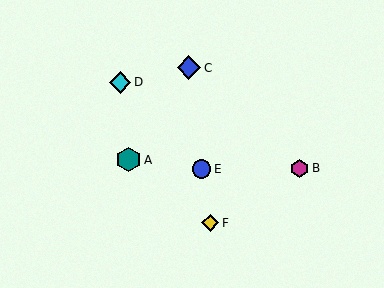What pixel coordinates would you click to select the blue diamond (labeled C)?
Click at (189, 68) to select the blue diamond C.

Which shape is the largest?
The teal hexagon (labeled A) is the largest.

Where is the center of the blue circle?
The center of the blue circle is at (202, 169).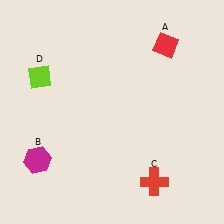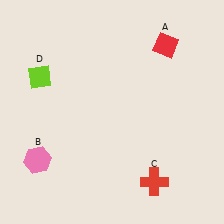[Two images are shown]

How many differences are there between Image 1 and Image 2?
There is 1 difference between the two images.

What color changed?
The hexagon (B) changed from magenta in Image 1 to pink in Image 2.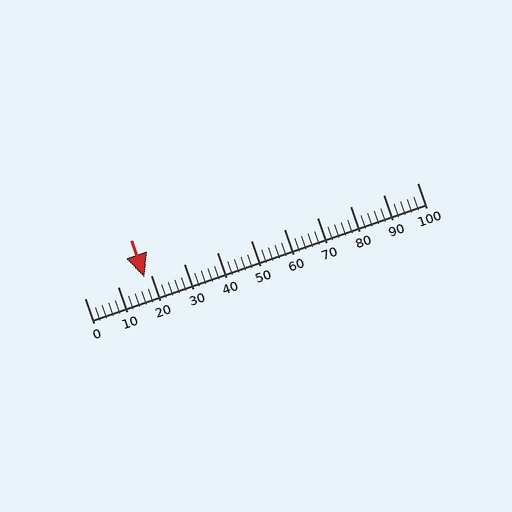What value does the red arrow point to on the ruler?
The red arrow points to approximately 18.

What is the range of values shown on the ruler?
The ruler shows values from 0 to 100.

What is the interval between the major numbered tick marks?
The major tick marks are spaced 10 units apart.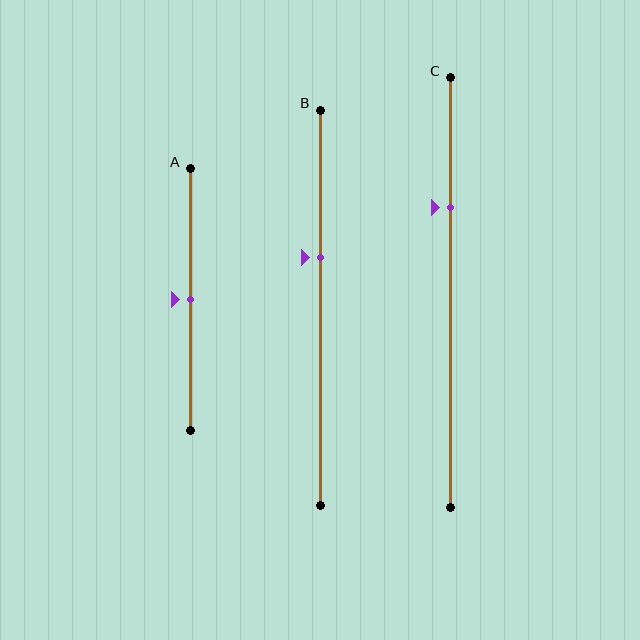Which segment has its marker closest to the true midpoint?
Segment A has its marker closest to the true midpoint.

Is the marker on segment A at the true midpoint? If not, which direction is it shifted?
Yes, the marker on segment A is at the true midpoint.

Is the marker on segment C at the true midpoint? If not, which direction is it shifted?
No, the marker on segment C is shifted upward by about 20% of the segment length.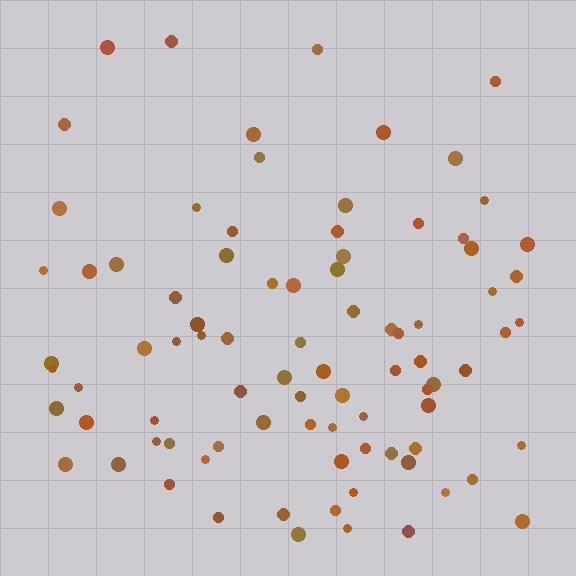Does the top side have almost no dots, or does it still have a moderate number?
Still a moderate number, just noticeably fewer than the bottom.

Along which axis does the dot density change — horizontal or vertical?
Vertical.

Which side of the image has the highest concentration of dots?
The bottom.